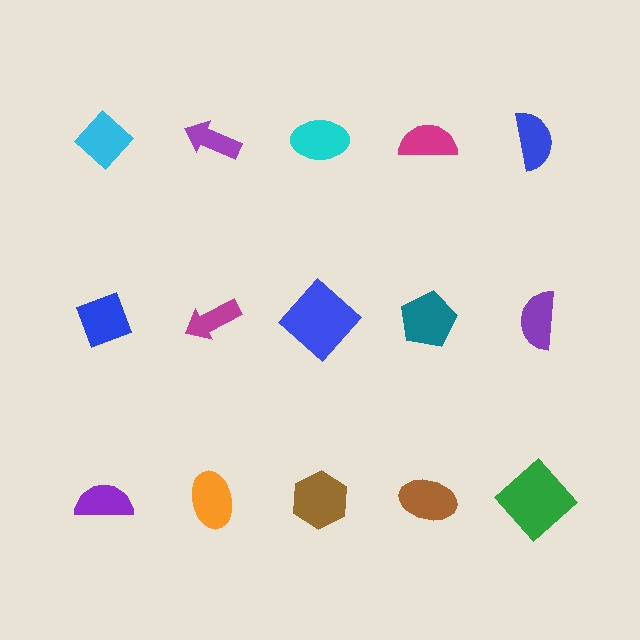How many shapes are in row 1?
5 shapes.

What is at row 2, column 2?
A magenta arrow.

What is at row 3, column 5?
A green diamond.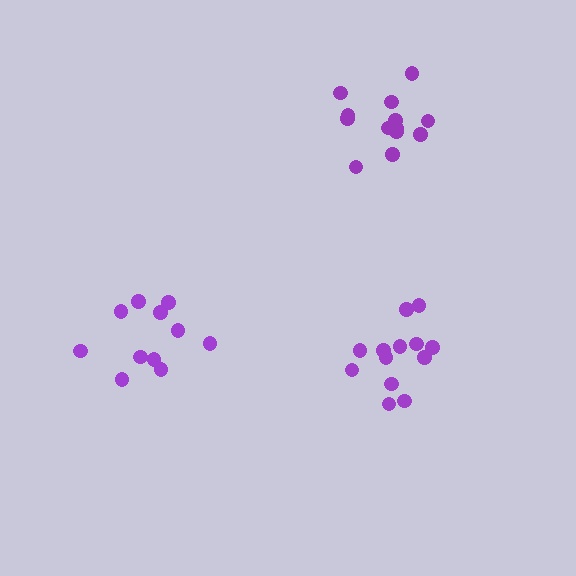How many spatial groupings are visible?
There are 3 spatial groupings.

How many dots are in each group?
Group 1: 13 dots, Group 2: 11 dots, Group 3: 13 dots (37 total).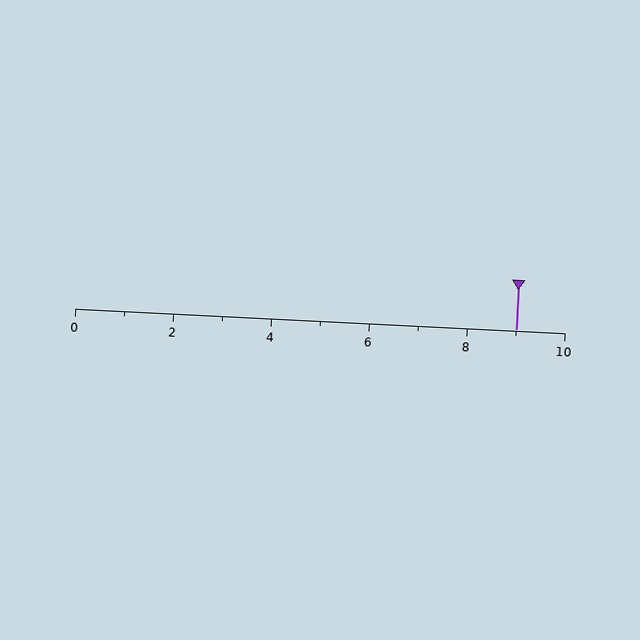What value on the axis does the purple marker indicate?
The marker indicates approximately 9.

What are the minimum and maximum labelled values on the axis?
The axis runs from 0 to 10.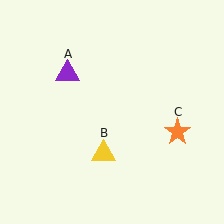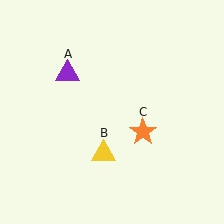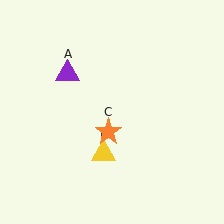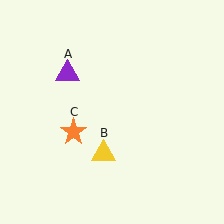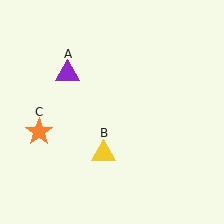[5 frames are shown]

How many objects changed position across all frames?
1 object changed position: orange star (object C).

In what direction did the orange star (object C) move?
The orange star (object C) moved left.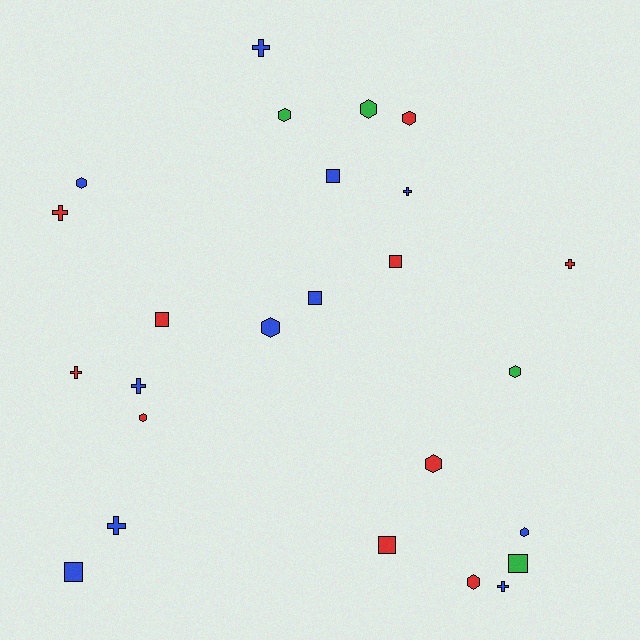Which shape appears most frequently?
Hexagon, with 10 objects.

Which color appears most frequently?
Blue, with 11 objects.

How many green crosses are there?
There are no green crosses.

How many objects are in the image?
There are 25 objects.